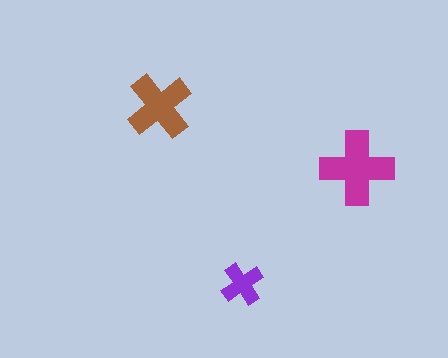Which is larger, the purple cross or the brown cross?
The brown one.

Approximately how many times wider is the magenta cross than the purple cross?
About 2 times wider.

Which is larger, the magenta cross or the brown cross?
The magenta one.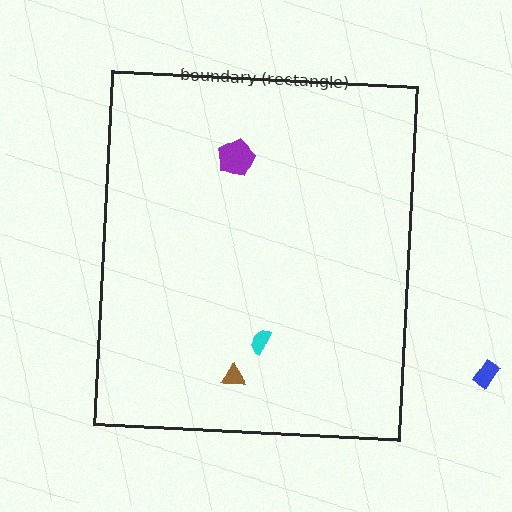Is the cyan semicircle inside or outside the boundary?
Inside.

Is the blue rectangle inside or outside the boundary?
Outside.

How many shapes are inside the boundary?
3 inside, 1 outside.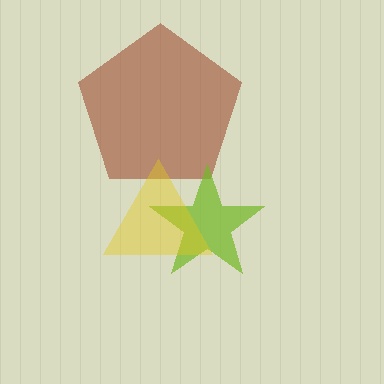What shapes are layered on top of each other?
The layered shapes are: a brown pentagon, a lime star, a yellow triangle.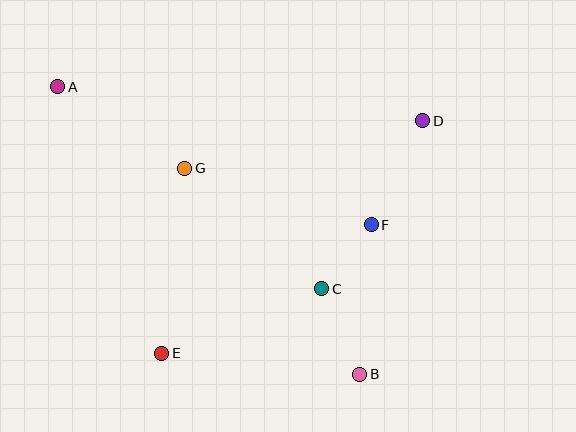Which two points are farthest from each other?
Points A and B are farthest from each other.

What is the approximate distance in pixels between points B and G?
The distance between B and G is approximately 270 pixels.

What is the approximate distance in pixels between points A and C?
The distance between A and C is approximately 333 pixels.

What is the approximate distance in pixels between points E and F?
The distance between E and F is approximately 246 pixels.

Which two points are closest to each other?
Points C and F are closest to each other.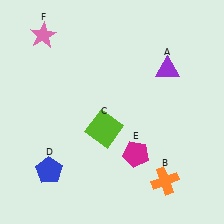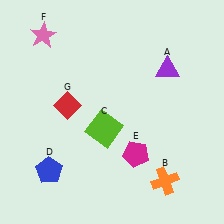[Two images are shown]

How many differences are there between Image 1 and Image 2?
There is 1 difference between the two images.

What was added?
A red diamond (G) was added in Image 2.